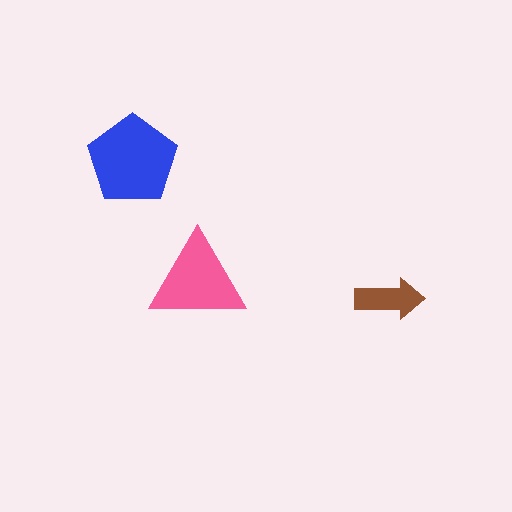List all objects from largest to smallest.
The blue pentagon, the pink triangle, the brown arrow.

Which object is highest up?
The blue pentagon is topmost.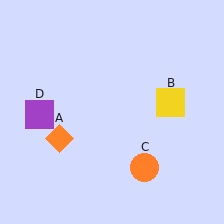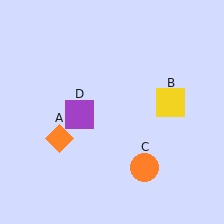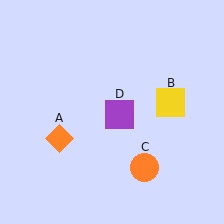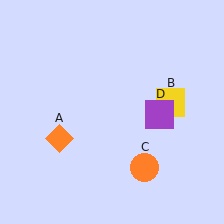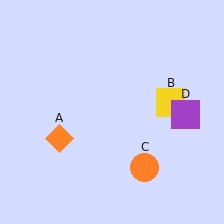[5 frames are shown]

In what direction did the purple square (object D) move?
The purple square (object D) moved right.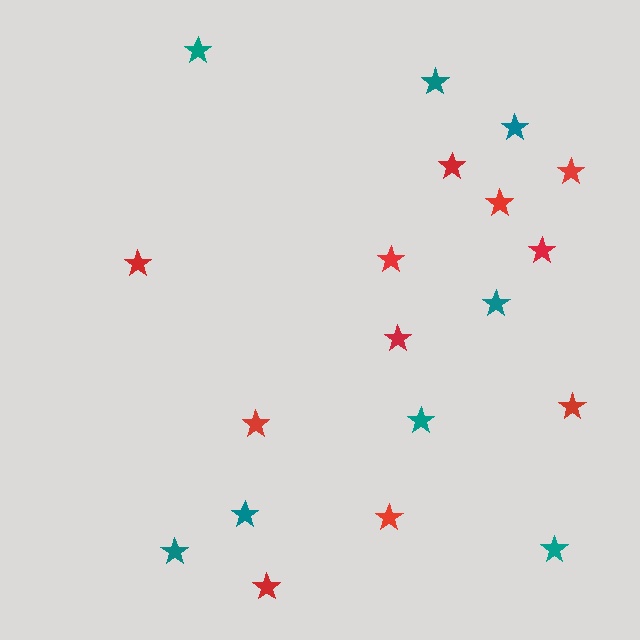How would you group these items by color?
There are 2 groups: one group of red stars (11) and one group of teal stars (8).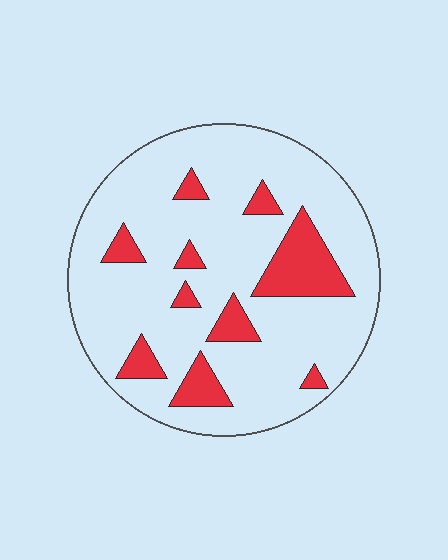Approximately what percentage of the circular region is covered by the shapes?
Approximately 15%.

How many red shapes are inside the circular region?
10.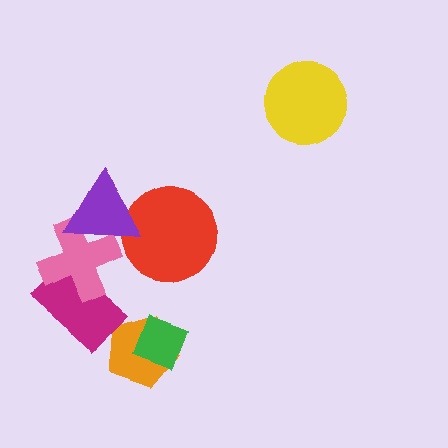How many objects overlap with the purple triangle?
2 objects overlap with the purple triangle.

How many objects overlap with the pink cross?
2 objects overlap with the pink cross.